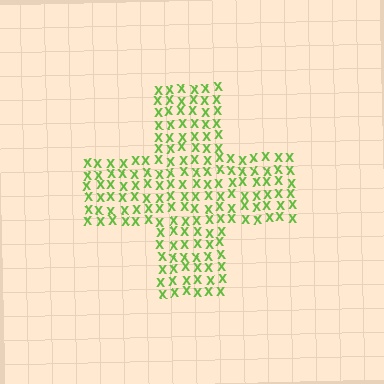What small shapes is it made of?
It is made of small letter X's.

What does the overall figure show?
The overall figure shows a cross.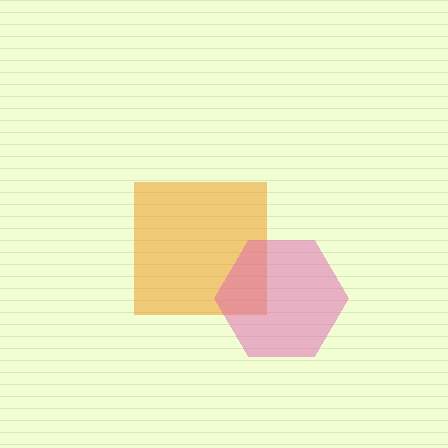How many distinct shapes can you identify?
There are 2 distinct shapes: an orange square, a pink hexagon.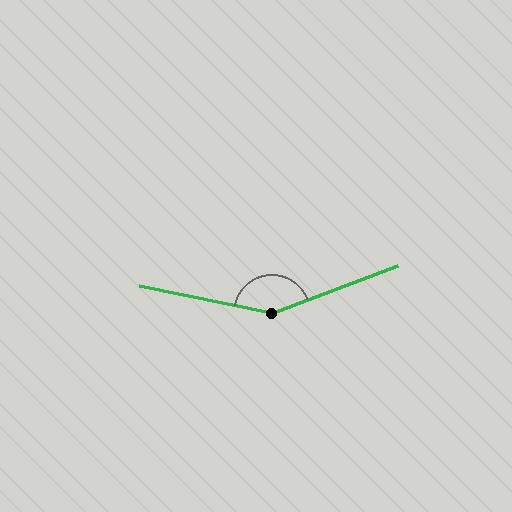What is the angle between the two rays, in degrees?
Approximately 148 degrees.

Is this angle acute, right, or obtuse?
It is obtuse.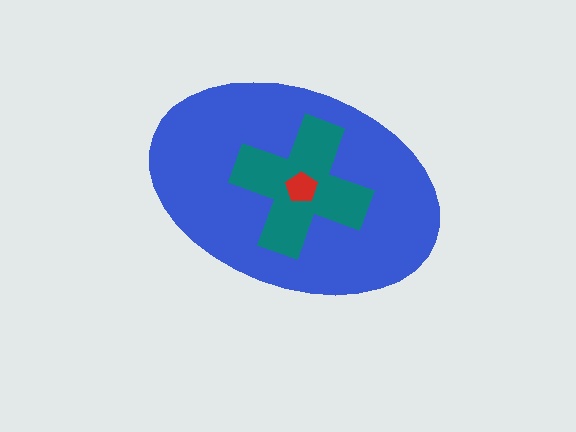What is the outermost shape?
The blue ellipse.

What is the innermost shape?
The red pentagon.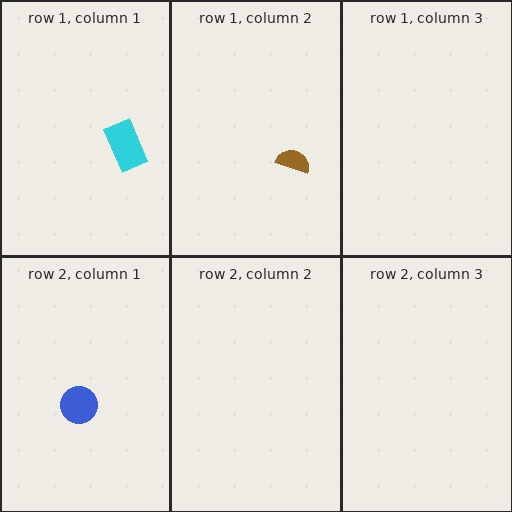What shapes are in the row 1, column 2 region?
The brown semicircle.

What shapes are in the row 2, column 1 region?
The blue circle.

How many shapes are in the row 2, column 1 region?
1.